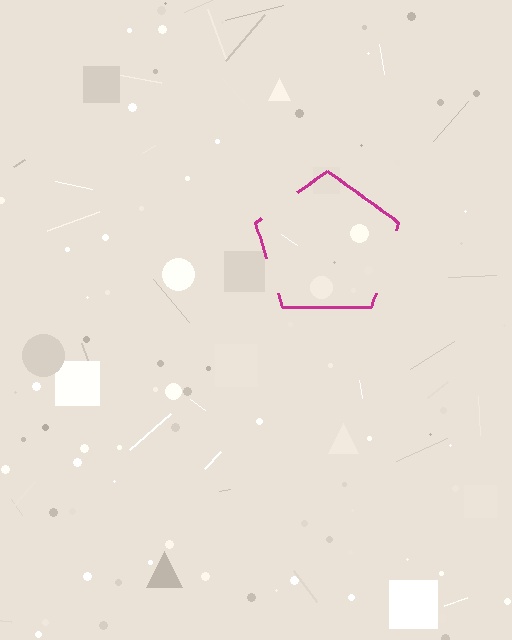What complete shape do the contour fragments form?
The contour fragments form a pentagon.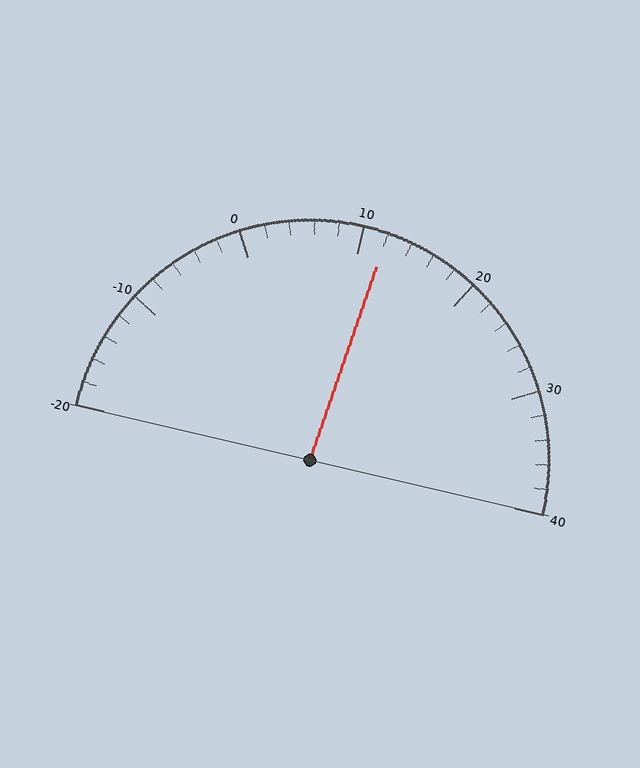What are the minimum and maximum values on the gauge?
The gauge ranges from -20 to 40.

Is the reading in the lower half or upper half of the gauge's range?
The reading is in the upper half of the range (-20 to 40).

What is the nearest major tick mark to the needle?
The nearest major tick mark is 10.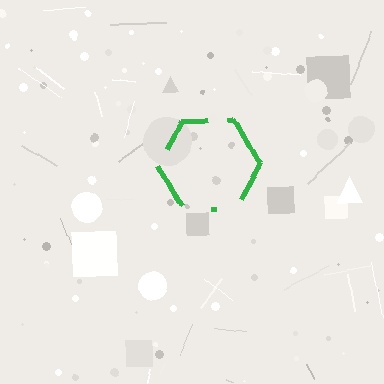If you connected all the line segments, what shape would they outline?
They would outline a hexagon.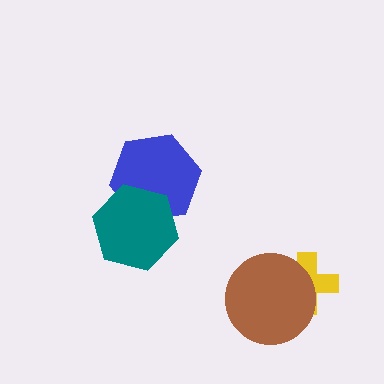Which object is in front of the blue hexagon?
The teal hexagon is in front of the blue hexagon.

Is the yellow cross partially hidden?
Yes, it is partially covered by another shape.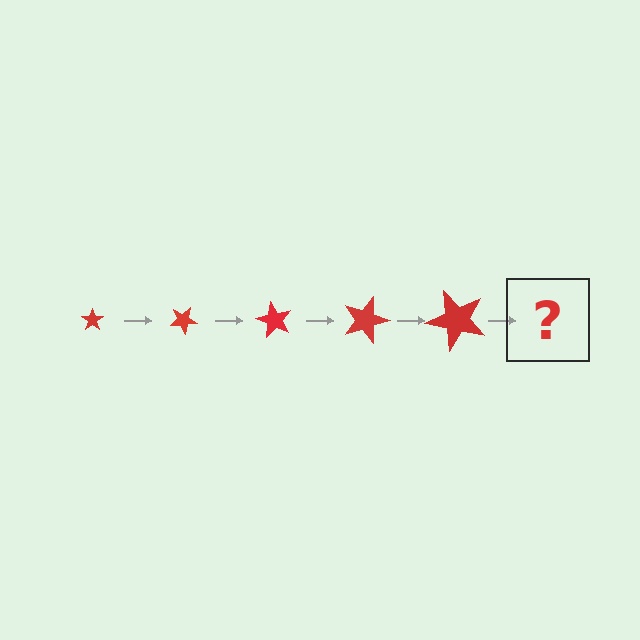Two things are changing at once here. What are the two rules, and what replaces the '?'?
The two rules are that the star grows larger each step and it rotates 30 degrees each step. The '?' should be a star, larger than the previous one and rotated 150 degrees from the start.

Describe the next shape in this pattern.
It should be a star, larger than the previous one and rotated 150 degrees from the start.